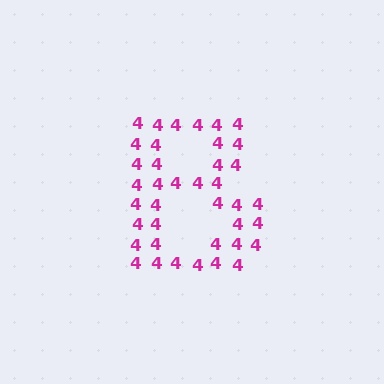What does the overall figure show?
The overall figure shows the letter B.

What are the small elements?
The small elements are digit 4's.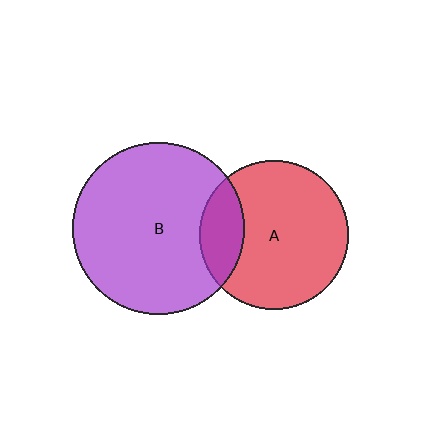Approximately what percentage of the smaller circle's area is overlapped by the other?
Approximately 20%.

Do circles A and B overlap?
Yes.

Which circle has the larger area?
Circle B (purple).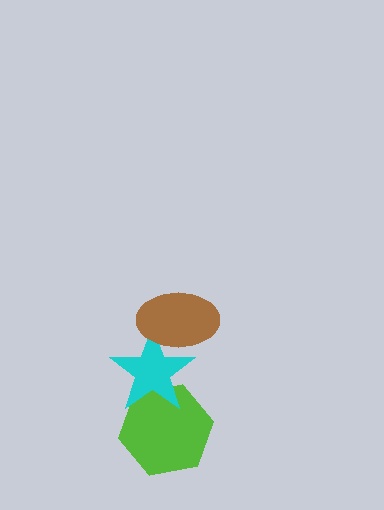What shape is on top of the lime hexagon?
The cyan star is on top of the lime hexagon.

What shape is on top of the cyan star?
The brown ellipse is on top of the cyan star.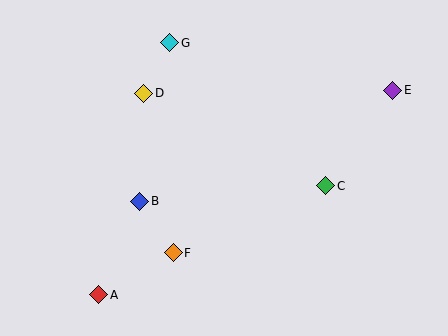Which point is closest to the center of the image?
Point B at (140, 201) is closest to the center.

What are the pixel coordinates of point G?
Point G is at (170, 43).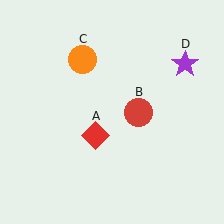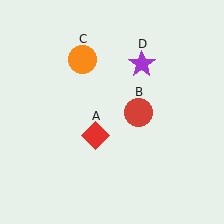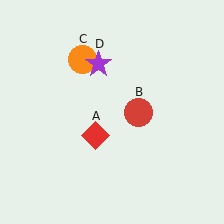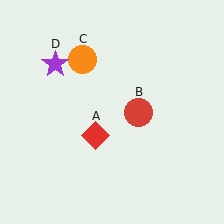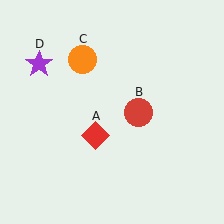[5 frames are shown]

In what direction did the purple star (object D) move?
The purple star (object D) moved left.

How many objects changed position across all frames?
1 object changed position: purple star (object D).